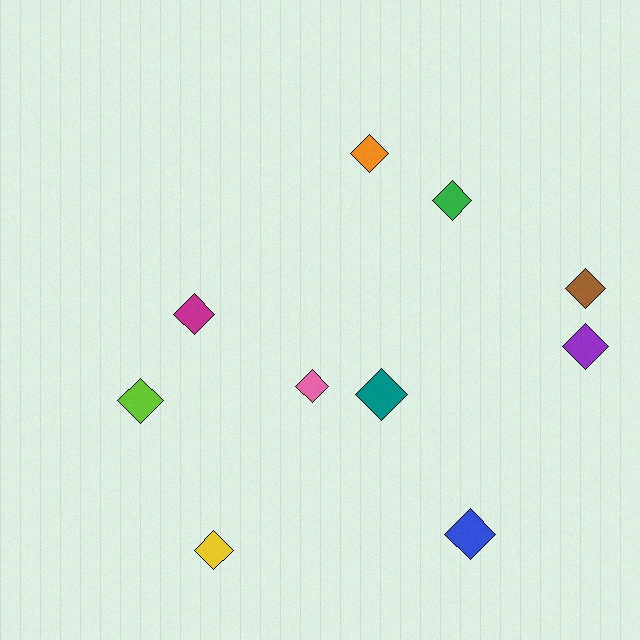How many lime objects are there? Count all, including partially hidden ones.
There is 1 lime object.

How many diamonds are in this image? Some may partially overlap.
There are 10 diamonds.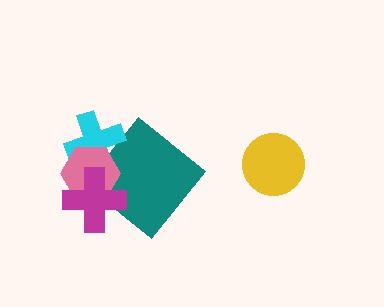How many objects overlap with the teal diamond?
3 objects overlap with the teal diamond.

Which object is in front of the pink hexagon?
The magenta cross is in front of the pink hexagon.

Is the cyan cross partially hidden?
Yes, it is partially covered by another shape.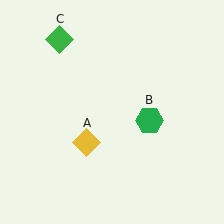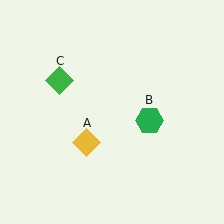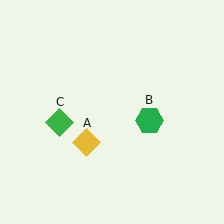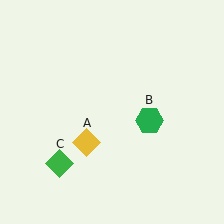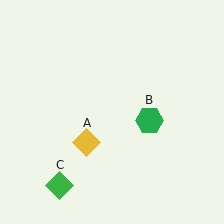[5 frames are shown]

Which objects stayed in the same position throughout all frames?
Yellow diamond (object A) and green hexagon (object B) remained stationary.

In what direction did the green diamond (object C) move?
The green diamond (object C) moved down.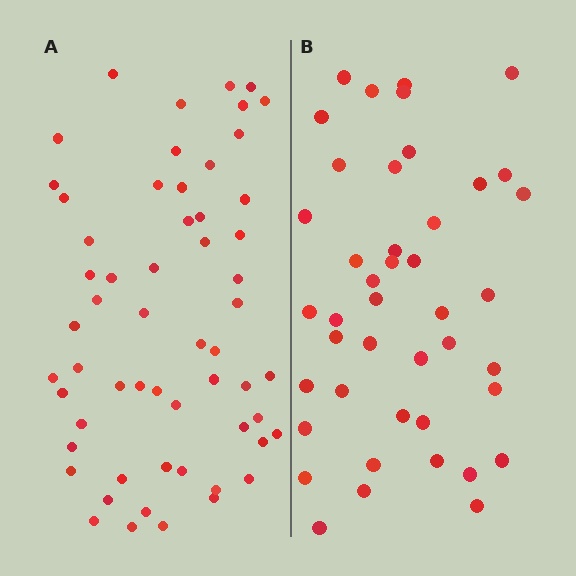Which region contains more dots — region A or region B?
Region A (the left region) has more dots.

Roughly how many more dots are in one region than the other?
Region A has approximately 15 more dots than region B.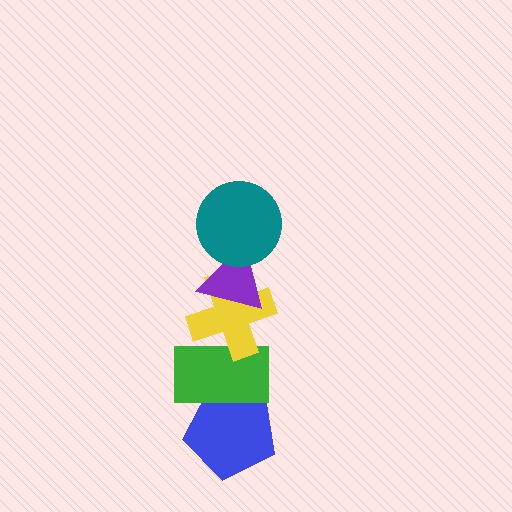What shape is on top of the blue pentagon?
The green rectangle is on top of the blue pentagon.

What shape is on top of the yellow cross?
The purple triangle is on top of the yellow cross.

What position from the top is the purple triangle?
The purple triangle is 2nd from the top.